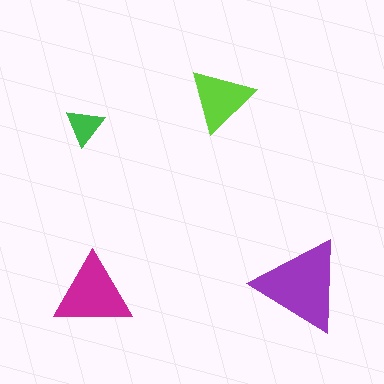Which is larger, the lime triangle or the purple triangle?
The purple one.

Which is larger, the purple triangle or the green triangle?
The purple one.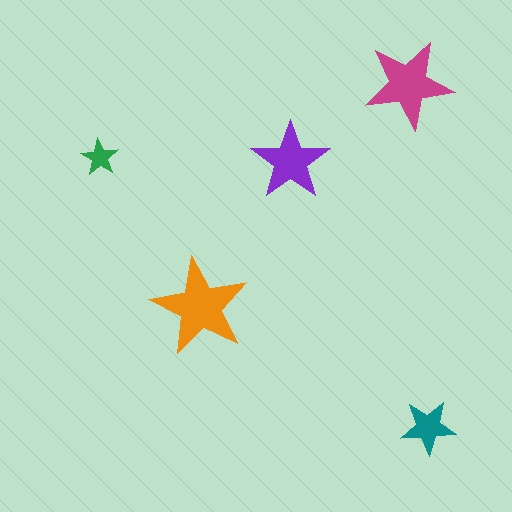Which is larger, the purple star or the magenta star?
The magenta one.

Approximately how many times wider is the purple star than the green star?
About 2 times wider.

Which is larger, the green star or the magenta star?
The magenta one.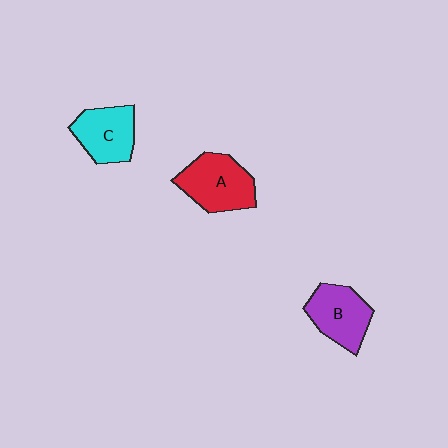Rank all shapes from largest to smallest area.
From largest to smallest: A (red), B (purple), C (cyan).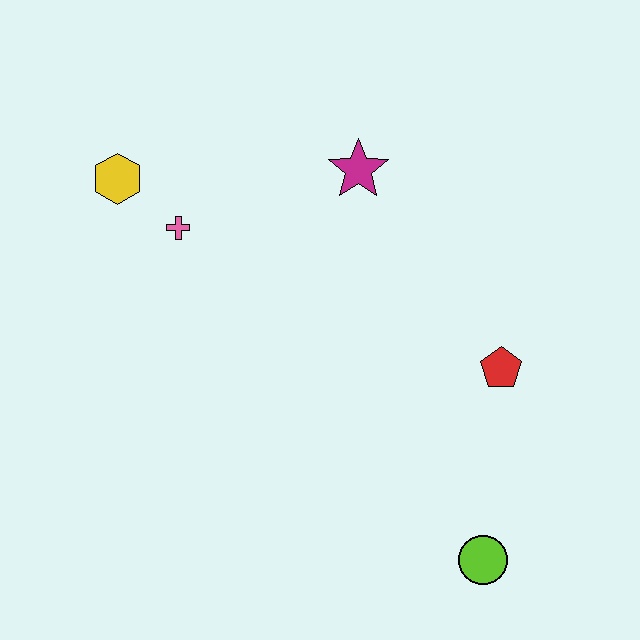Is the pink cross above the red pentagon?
Yes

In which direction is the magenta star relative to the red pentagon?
The magenta star is above the red pentagon.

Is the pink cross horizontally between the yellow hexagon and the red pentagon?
Yes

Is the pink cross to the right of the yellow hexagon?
Yes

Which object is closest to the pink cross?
The yellow hexagon is closest to the pink cross.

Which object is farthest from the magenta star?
The lime circle is farthest from the magenta star.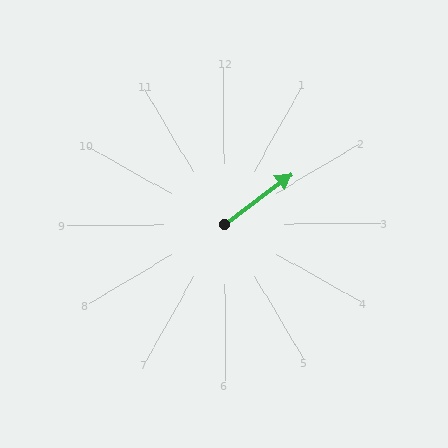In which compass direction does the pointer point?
Northeast.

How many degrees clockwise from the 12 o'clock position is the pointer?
Approximately 53 degrees.